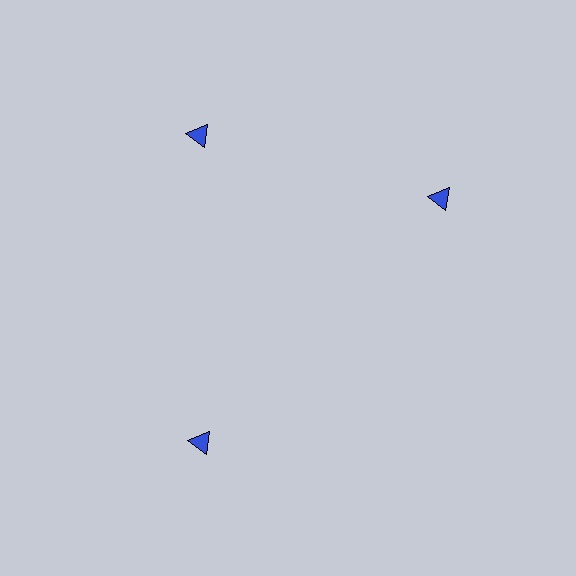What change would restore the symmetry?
The symmetry would be restored by rotating it back into even spacing with its neighbors so that all 3 triangles sit at equal angles and equal distance from the center.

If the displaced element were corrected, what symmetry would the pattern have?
It would have 3-fold rotational symmetry — the pattern would map onto itself every 120 degrees.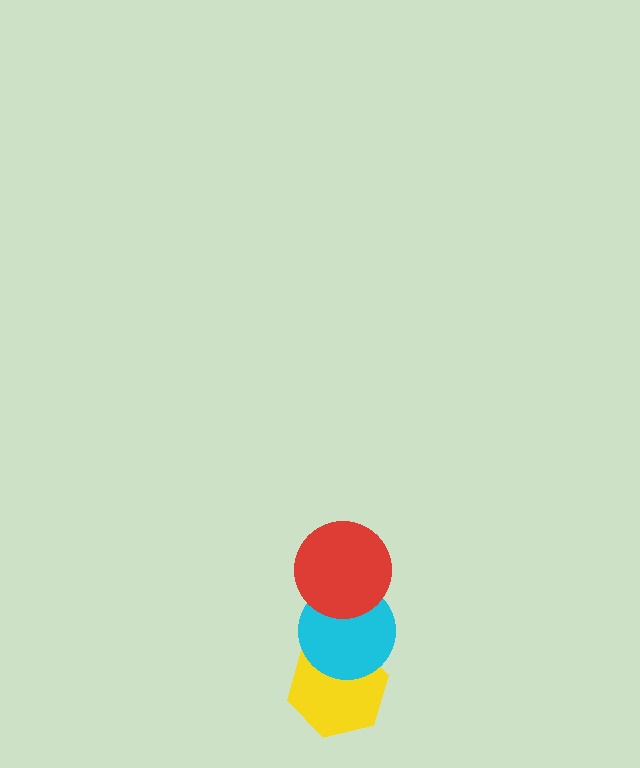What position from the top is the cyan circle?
The cyan circle is 2nd from the top.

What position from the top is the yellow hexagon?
The yellow hexagon is 3rd from the top.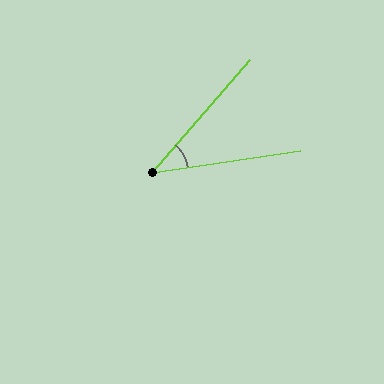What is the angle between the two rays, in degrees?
Approximately 41 degrees.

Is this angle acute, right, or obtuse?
It is acute.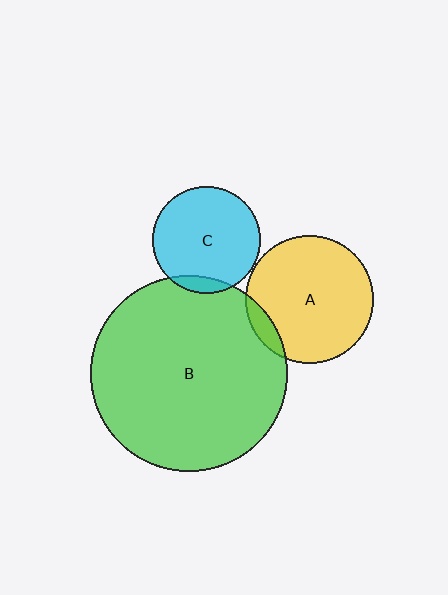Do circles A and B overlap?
Yes.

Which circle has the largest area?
Circle B (green).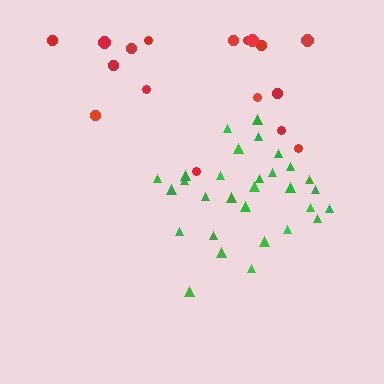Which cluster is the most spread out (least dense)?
Red.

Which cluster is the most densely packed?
Green.